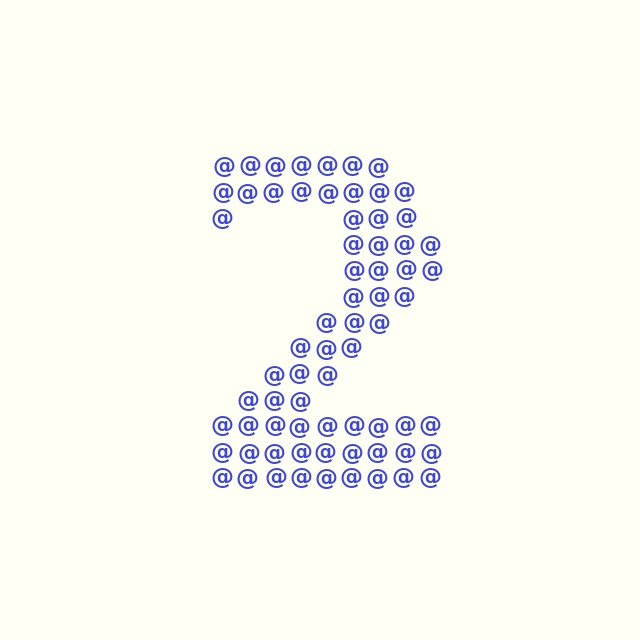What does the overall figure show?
The overall figure shows the digit 2.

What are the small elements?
The small elements are at signs.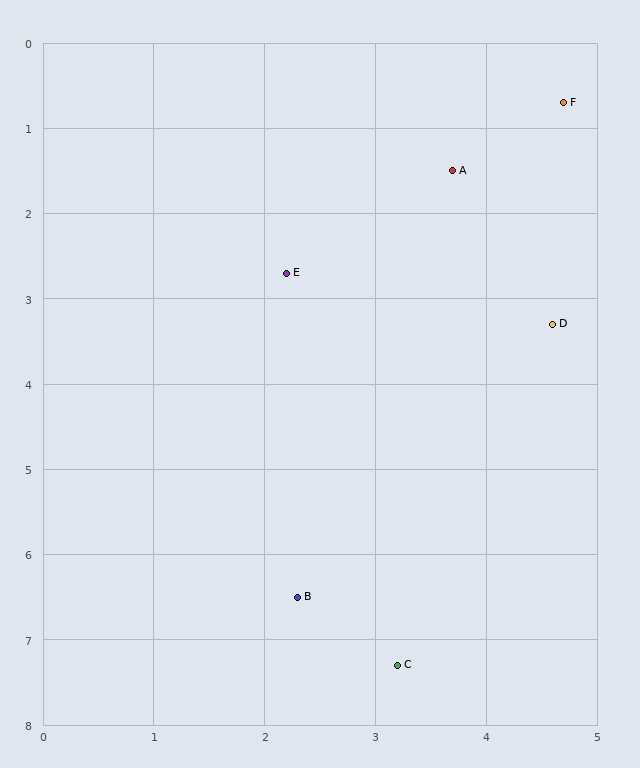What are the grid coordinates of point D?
Point D is at approximately (4.6, 3.3).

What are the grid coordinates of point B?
Point B is at approximately (2.3, 6.5).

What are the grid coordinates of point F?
Point F is at approximately (4.7, 0.7).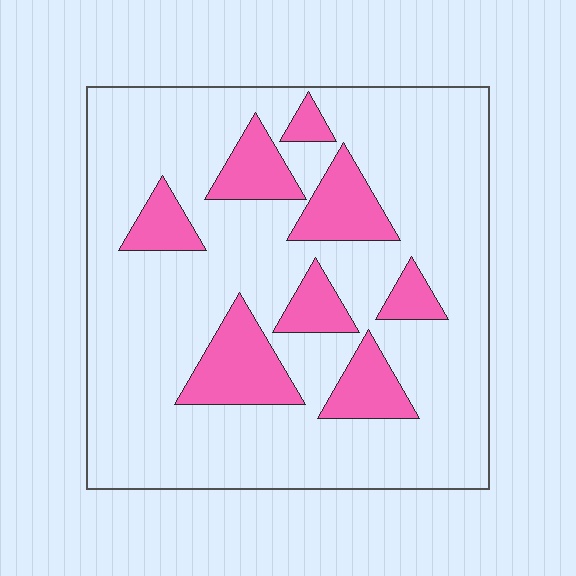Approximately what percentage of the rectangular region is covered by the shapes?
Approximately 20%.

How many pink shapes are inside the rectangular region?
8.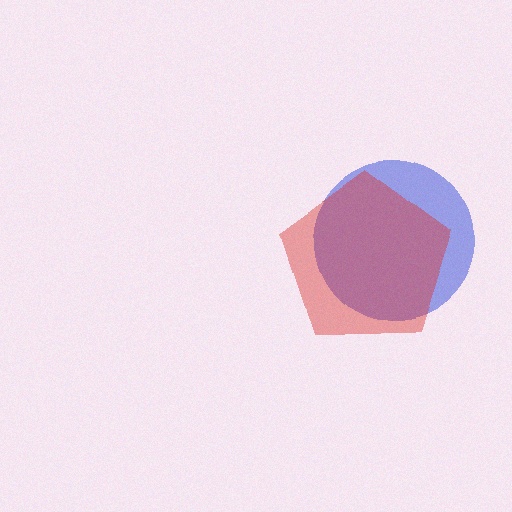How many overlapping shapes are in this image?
There are 2 overlapping shapes in the image.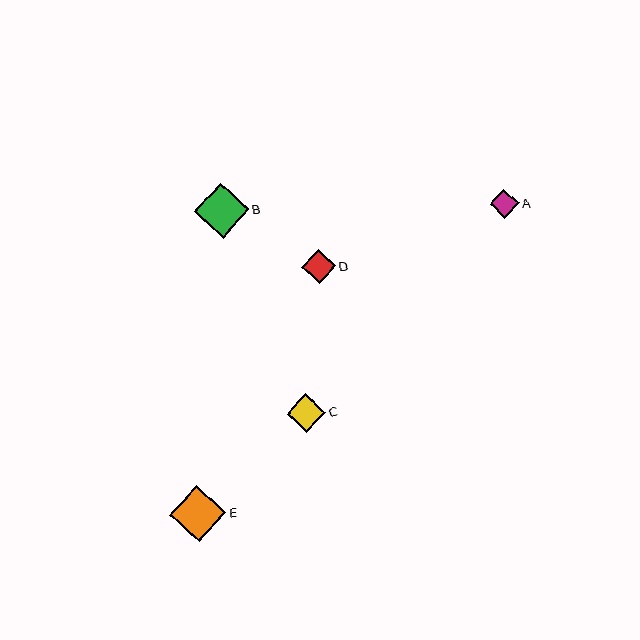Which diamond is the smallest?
Diamond A is the smallest with a size of approximately 29 pixels.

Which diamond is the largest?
Diamond E is the largest with a size of approximately 56 pixels.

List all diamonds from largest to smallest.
From largest to smallest: E, B, C, D, A.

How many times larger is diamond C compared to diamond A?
Diamond C is approximately 1.3 times the size of diamond A.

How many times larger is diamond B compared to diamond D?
Diamond B is approximately 1.6 times the size of diamond D.